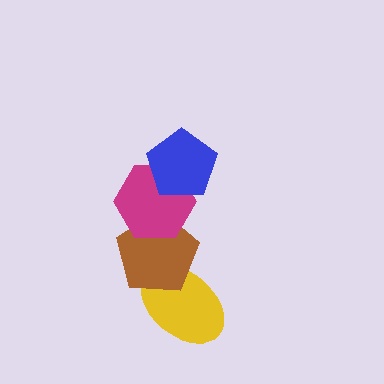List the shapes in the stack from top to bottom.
From top to bottom: the blue pentagon, the magenta hexagon, the brown pentagon, the yellow ellipse.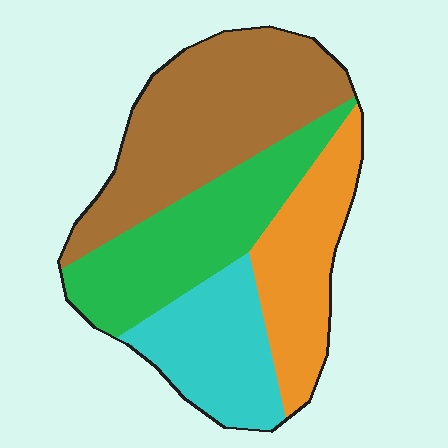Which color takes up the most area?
Brown, at roughly 35%.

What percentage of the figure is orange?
Orange covers roughly 20% of the figure.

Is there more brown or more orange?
Brown.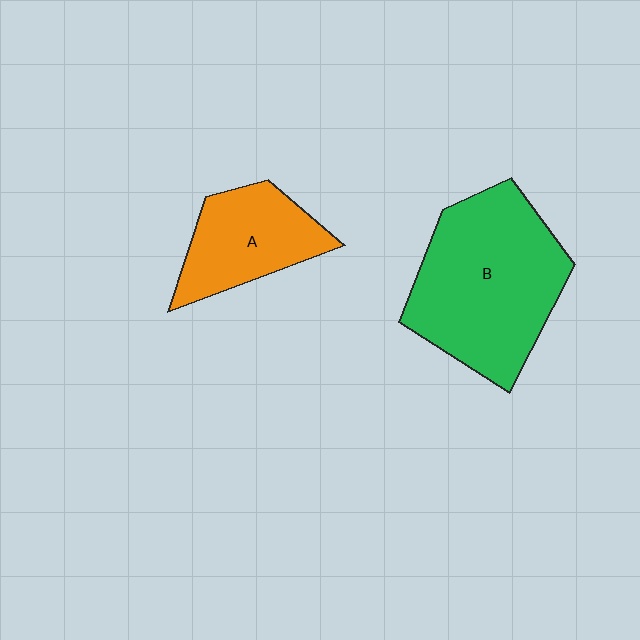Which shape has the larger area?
Shape B (green).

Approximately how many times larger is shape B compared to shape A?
Approximately 1.9 times.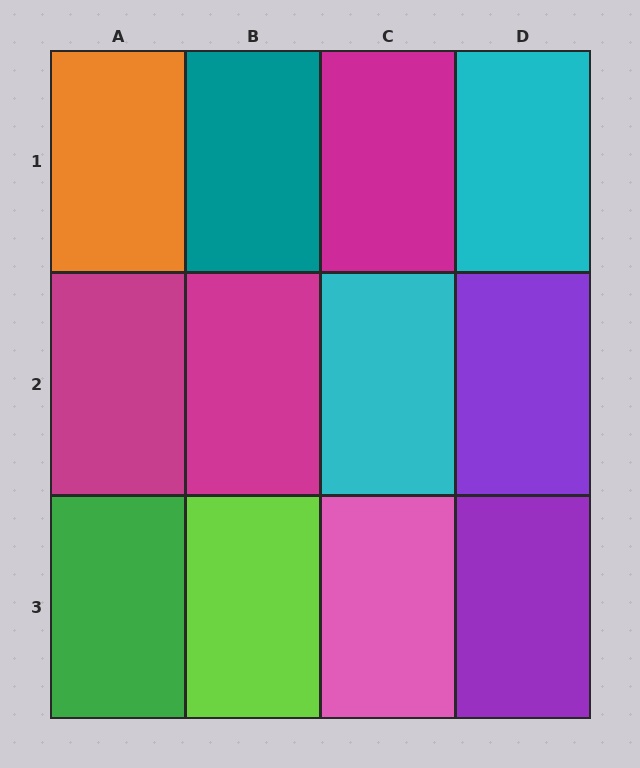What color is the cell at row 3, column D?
Purple.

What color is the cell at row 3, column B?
Lime.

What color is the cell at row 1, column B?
Teal.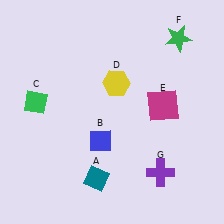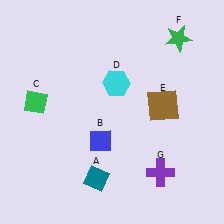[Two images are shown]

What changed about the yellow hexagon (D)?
In Image 1, D is yellow. In Image 2, it changed to cyan.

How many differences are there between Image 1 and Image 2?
There are 2 differences between the two images.